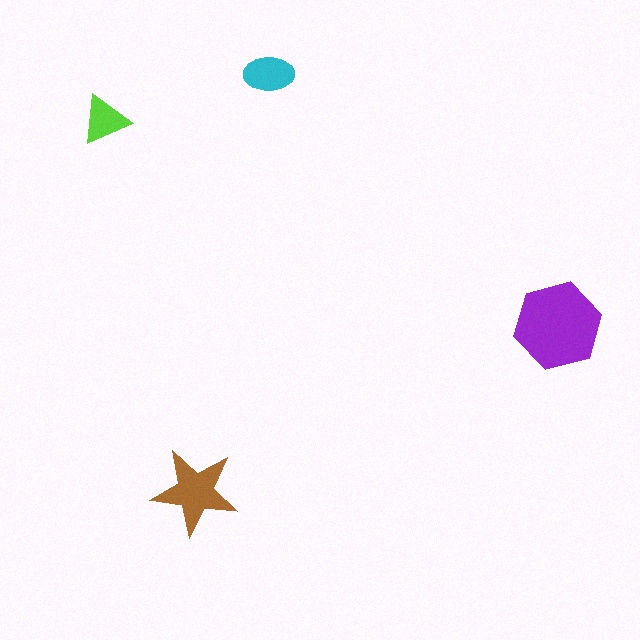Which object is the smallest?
The lime triangle.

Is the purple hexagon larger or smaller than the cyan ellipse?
Larger.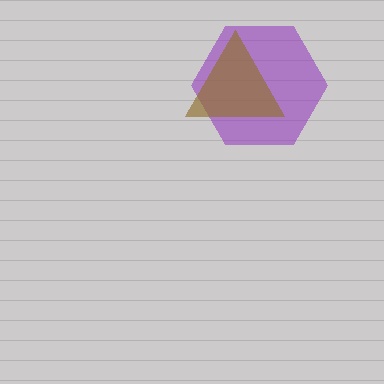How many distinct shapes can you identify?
There are 2 distinct shapes: a purple hexagon, a brown triangle.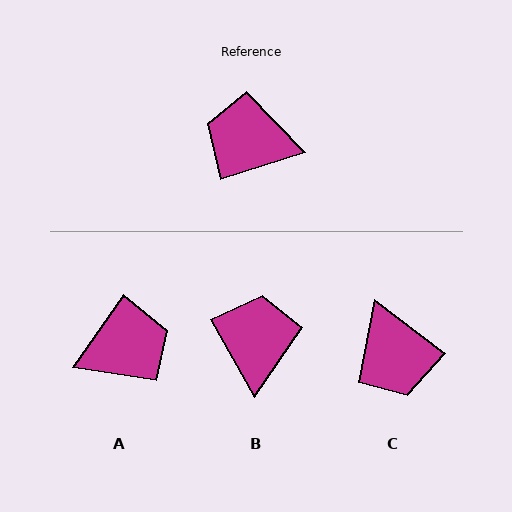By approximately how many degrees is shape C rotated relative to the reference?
Approximately 125 degrees counter-clockwise.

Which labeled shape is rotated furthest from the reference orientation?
A, about 142 degrees away.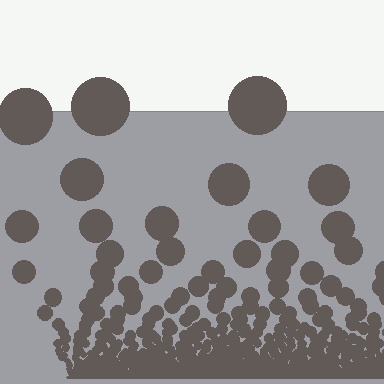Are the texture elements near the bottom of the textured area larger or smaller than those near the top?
Smaller. The gradient is inverted — elements near the bottom are smaller and denser.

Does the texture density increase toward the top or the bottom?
Density increases toward the bottom.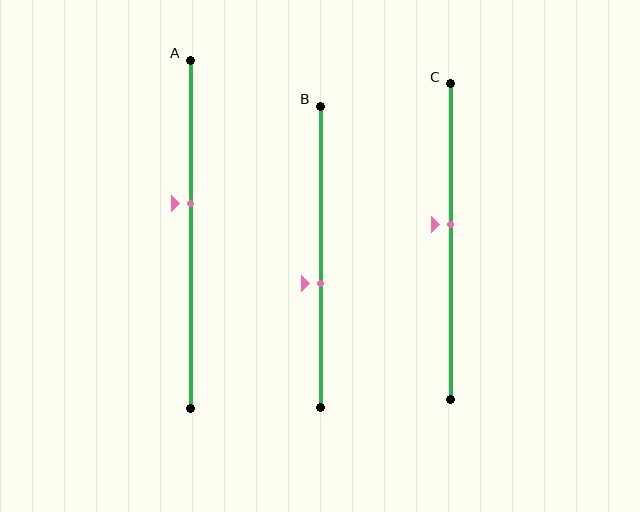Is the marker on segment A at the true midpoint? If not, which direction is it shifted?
No, the marker on segment A is shifted upward by about 9% of the segment length.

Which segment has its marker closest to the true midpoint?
Segment C has its marker closest to the true midpoint.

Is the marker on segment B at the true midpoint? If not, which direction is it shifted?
No, the marker on segment B is shifted downward by about 9% of the segment length.